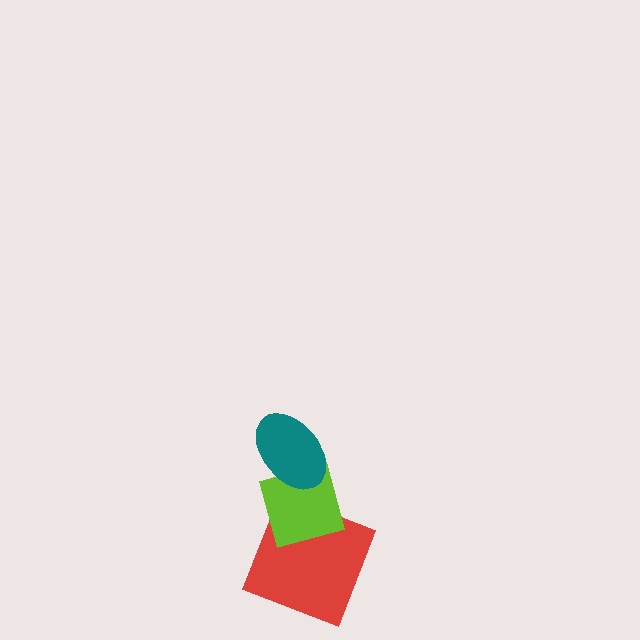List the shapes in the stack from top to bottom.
From top to bottom: the teal ellipse, the lime diamond, the red square.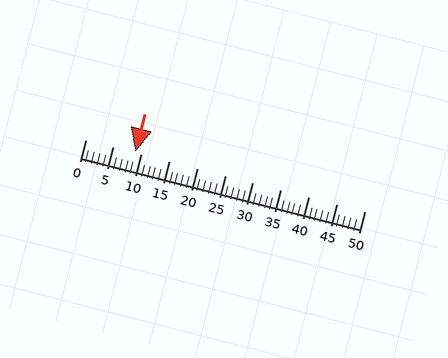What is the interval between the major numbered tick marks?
The major tick marks are spaced 5 units apart.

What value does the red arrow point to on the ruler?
The red arrow points to approximately 9.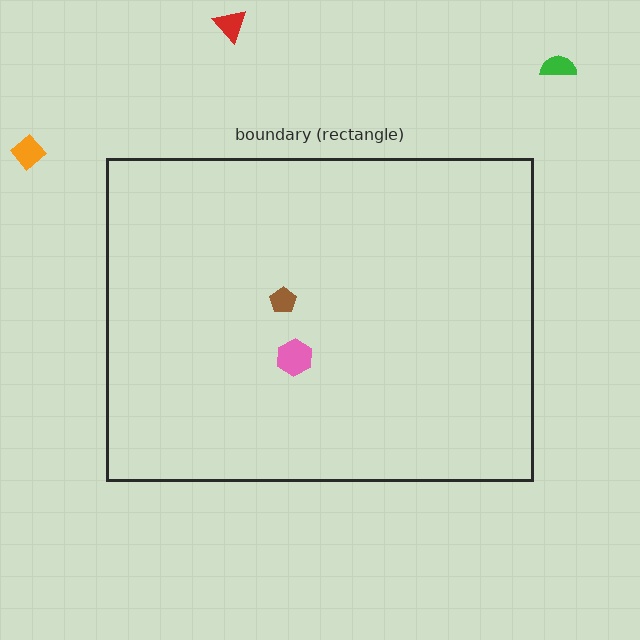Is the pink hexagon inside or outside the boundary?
Inside.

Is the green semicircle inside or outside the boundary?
Outside.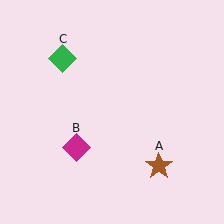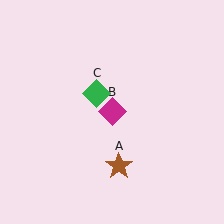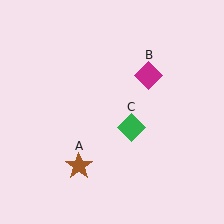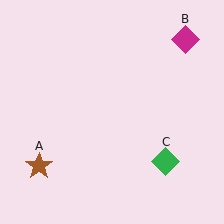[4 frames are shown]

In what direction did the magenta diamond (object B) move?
The magenta diamond (object B) moved up and to the right.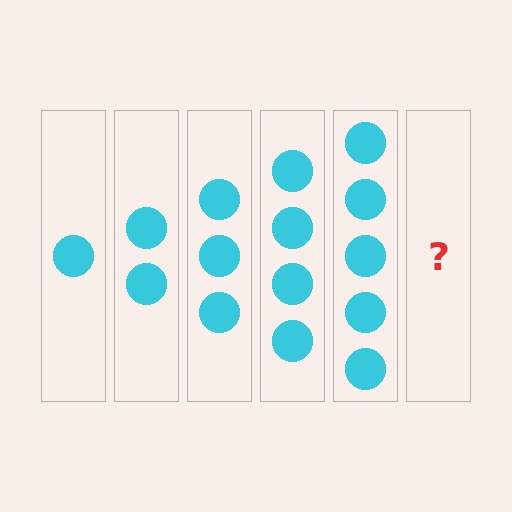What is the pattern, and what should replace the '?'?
The pattern is that each step adds one more circle. The '?' should be 6 circles.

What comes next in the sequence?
The next element should be 6 circles.